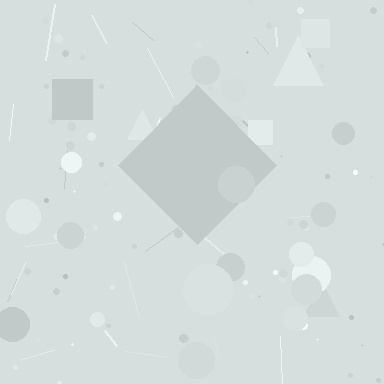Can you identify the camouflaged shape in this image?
The camouflaged shape is a diamond.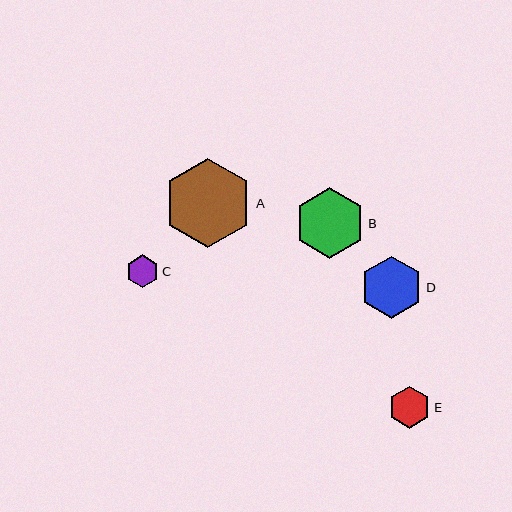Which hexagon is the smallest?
Hexagon C is the smallest with a size of approximately 33 pixels.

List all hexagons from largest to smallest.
From largest to smallest: A, B, D, E, C.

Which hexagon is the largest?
Hexagon A is the largest with a size of approximately 89 pixels.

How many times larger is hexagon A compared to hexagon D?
Hexagon A is approximately 1.4 times the size of hexagon D.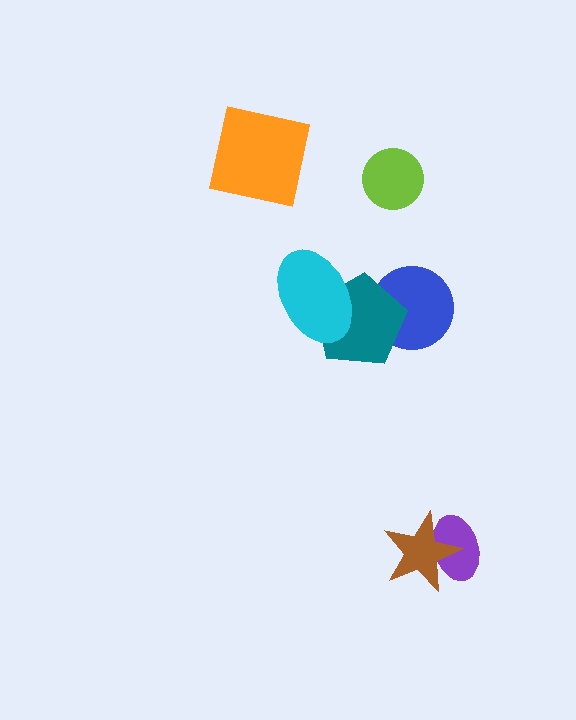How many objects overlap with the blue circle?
1 object overlaps with the blue circle.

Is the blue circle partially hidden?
Yes, it is partially covered by another shape.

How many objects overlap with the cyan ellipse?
1 object overlaps with the cyan ellipse.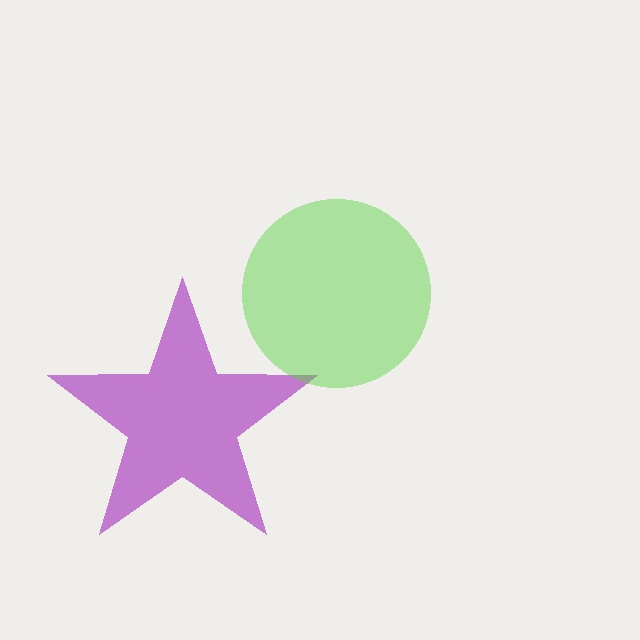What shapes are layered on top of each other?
The layered shapes are: a purple star, a lime circle.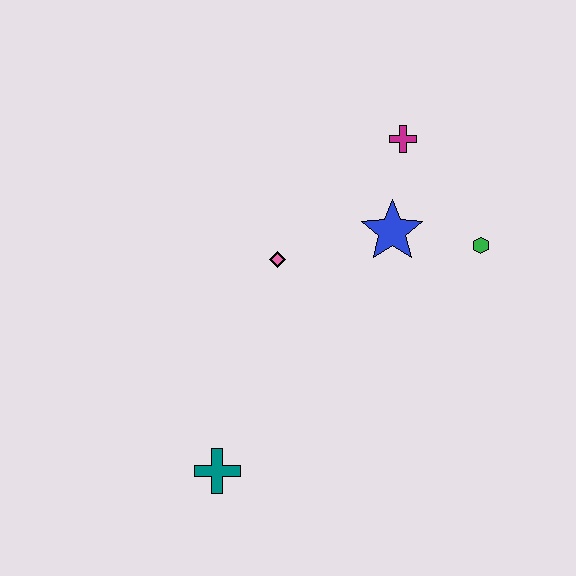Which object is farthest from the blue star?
The teal cross is farthest from the blue star.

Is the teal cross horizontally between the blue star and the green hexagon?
No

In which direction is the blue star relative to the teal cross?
The blue star is above the teal cross.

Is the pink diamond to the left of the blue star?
Yes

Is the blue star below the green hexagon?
No